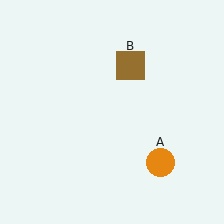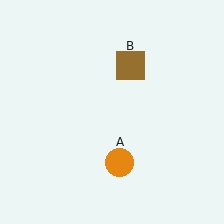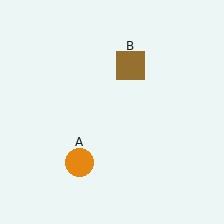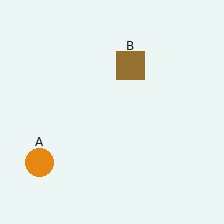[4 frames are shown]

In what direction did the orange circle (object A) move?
The orange circle (object A) moved left.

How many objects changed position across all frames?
1 object changed position: orange circle (object A).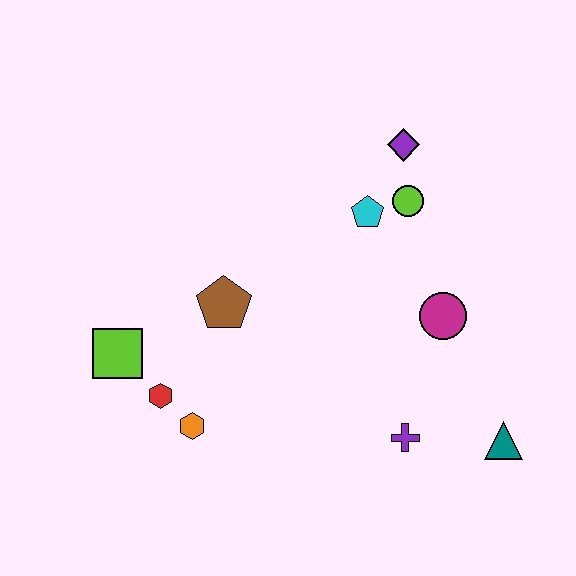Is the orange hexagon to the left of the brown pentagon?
Yes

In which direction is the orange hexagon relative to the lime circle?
The orange hexagon is below the lime circle.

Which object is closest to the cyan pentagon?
The lime circle is closest to the cyan pentagon.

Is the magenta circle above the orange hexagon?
Yes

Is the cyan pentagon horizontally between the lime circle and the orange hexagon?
Yes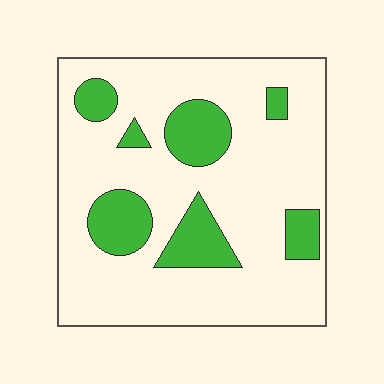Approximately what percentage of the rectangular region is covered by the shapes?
Approximately 20%.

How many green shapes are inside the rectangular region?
7.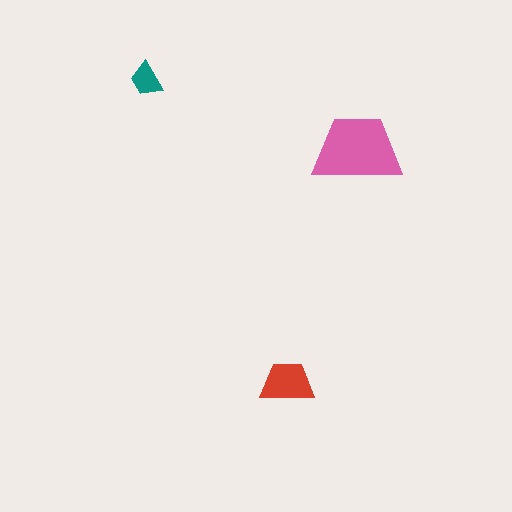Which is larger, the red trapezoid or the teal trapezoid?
The red one.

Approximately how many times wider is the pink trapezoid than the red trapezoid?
About 1.5 times wider.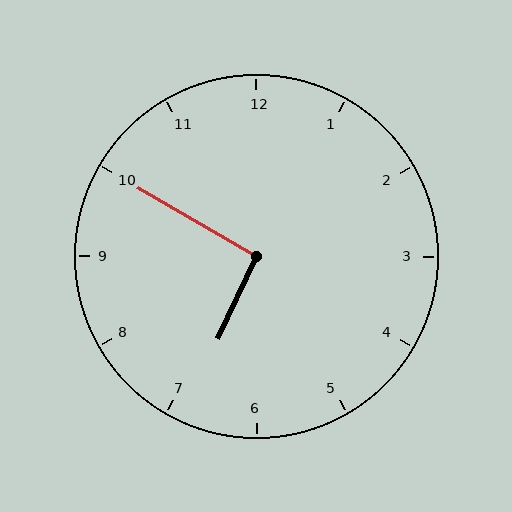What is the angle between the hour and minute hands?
Approximately 95 degrees.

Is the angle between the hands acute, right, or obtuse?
It is right.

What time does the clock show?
6:50.